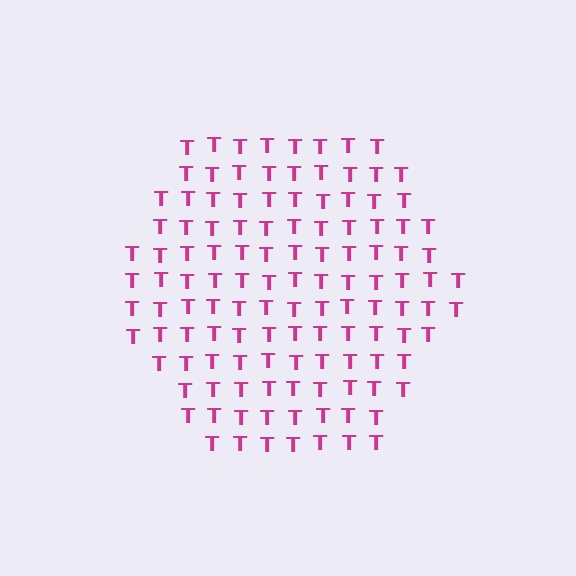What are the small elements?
The small elements are letter T's.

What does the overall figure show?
The overall figure shows a hexagon.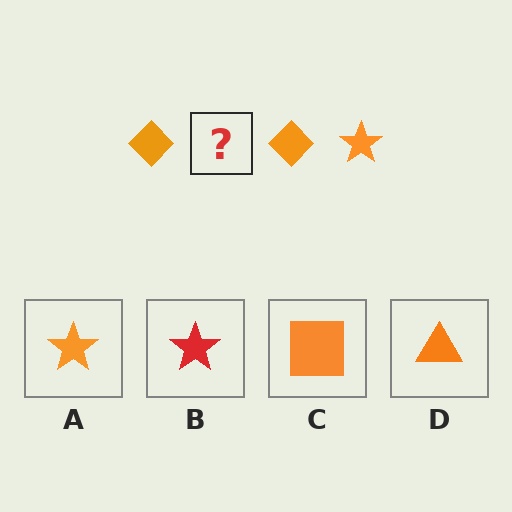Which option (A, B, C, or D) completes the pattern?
A.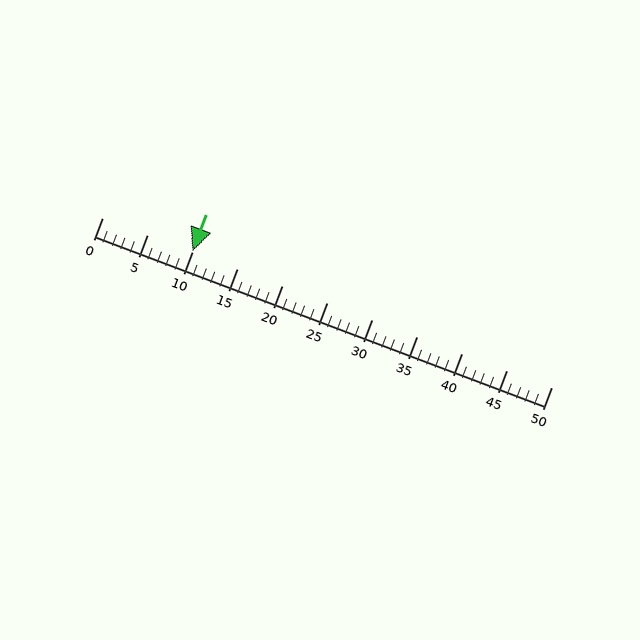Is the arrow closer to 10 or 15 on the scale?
The arrow is closer to 10.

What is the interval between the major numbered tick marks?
The major tick marks are spaced 5 units apart.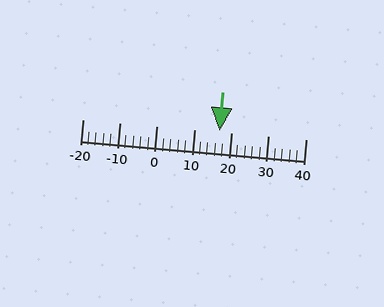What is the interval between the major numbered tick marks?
The major tick marks are spaced 10 units apart.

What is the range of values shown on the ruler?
The ruler shows values from -20 to 40.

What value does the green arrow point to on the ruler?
The green arrow points to approximately 17.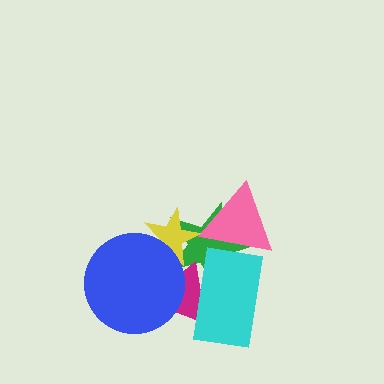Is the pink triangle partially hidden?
Yes, it is partially covered by another shape.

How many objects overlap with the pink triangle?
2 objects overlap with the pink triangle.